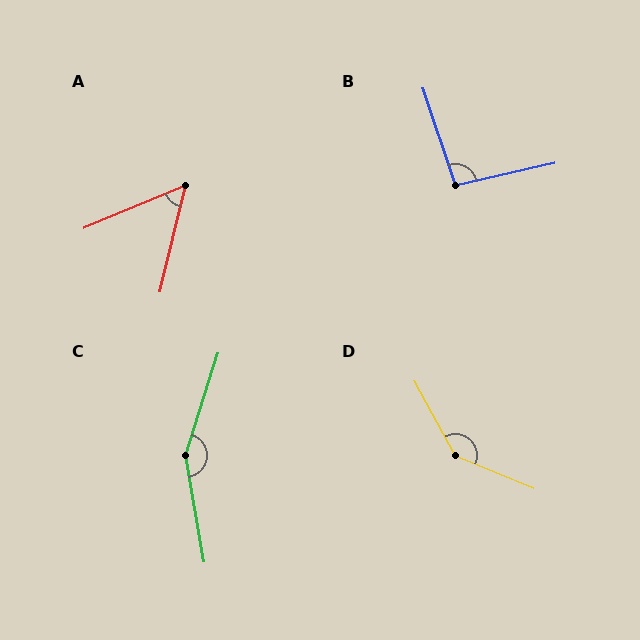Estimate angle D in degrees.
Approximately 141 degrees.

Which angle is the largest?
C, at approximately 153 degrees.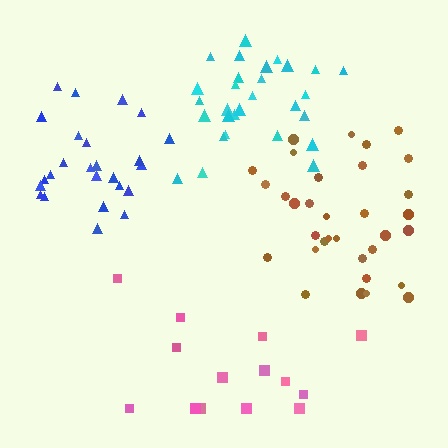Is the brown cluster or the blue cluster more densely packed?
Brown.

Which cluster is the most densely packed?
Cyan.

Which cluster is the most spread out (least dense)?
Pink.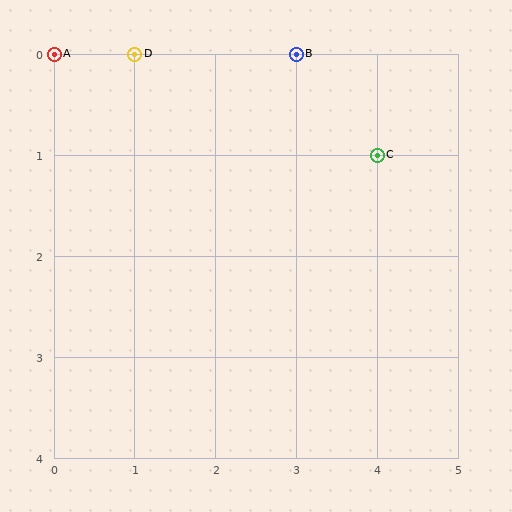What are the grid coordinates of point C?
Point C is at grid coordinates (4, 1).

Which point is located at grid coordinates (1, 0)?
Point D is at (1, 0).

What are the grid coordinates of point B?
Point B is at grid coordinates (3, 0).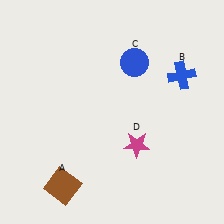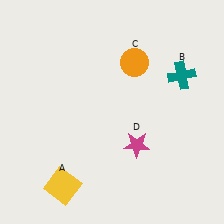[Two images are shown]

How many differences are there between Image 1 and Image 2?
There are 3 differences between the two images.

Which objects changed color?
A changed from brown to yellow. B changed from blue to teal. C changed from blue to orange.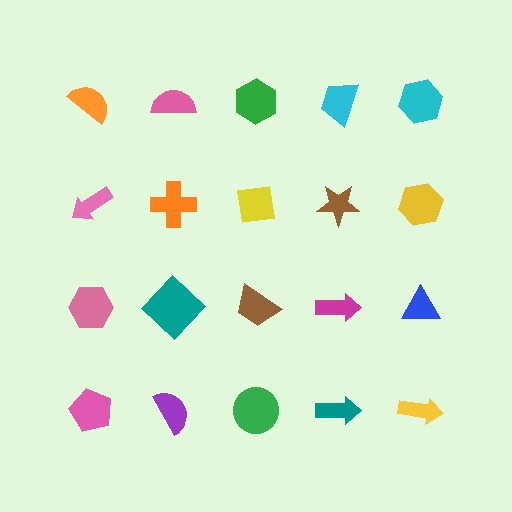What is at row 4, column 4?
A teal arrow.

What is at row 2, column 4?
A brown star.